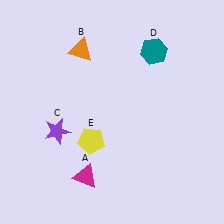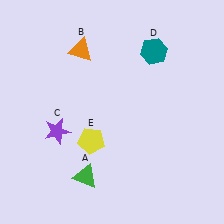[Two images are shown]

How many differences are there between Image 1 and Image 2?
There is 1 difference between the two images.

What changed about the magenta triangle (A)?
In Image 1, A is magenta. In Image 2, it changed to green.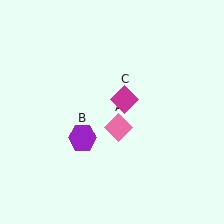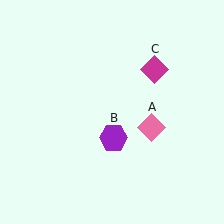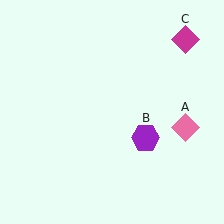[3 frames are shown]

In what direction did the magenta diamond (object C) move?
The magenta diamond (object C) moved up and to the right.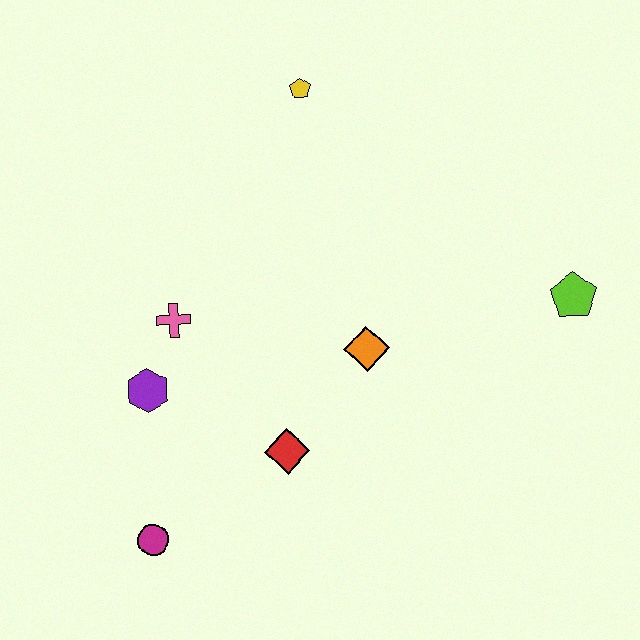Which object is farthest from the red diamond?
The yellow pentagon is farthest from the red diamond.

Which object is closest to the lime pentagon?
The orange diamond is closest to the lime pentagon.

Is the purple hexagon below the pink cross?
Yes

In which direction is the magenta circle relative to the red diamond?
The magenta circle is to the left of the red diamond.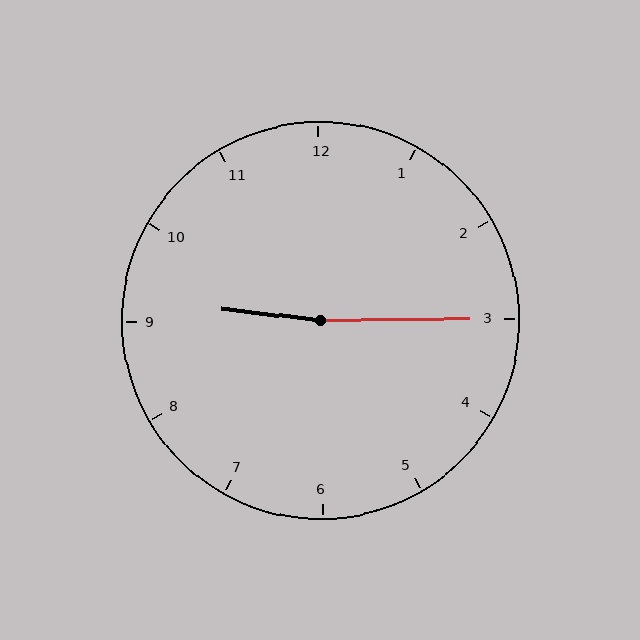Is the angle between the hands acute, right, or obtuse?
It is obtuse.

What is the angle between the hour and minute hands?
Approximately 172 degrees.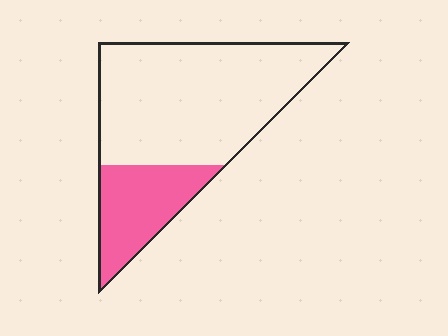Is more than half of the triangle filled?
No.